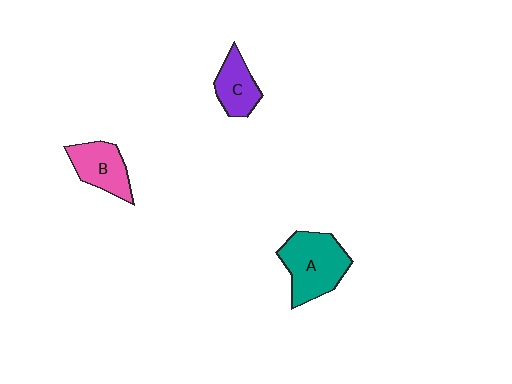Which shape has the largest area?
Shape A (teal).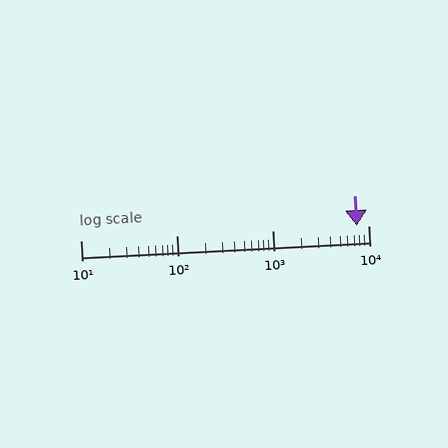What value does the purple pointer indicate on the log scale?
The pointer indicates approximately 7600.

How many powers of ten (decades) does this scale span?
The scale spans 3 decades, from 10 to 10000.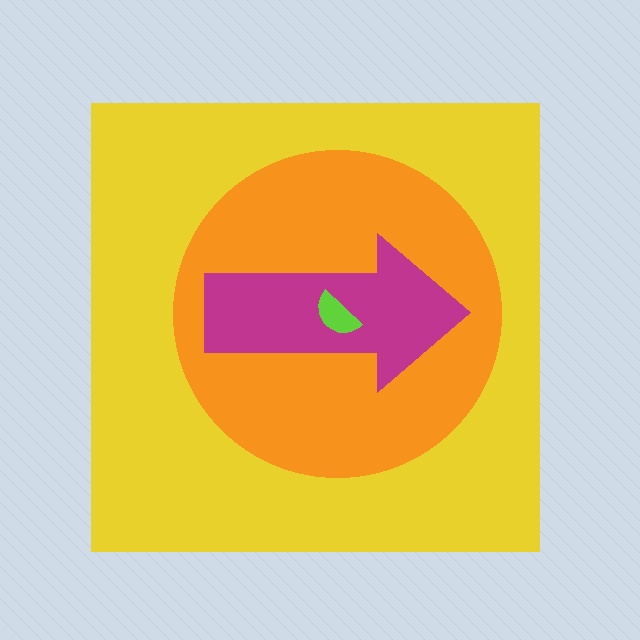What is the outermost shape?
The yellow square.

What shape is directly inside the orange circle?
The magenta arrow.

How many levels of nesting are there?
4.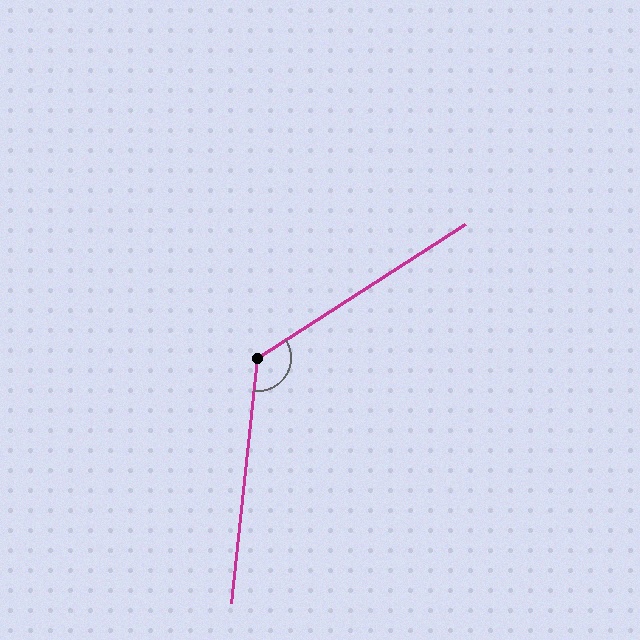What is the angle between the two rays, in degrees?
Approximately 129 degrees.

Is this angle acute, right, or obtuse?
It is obtuse.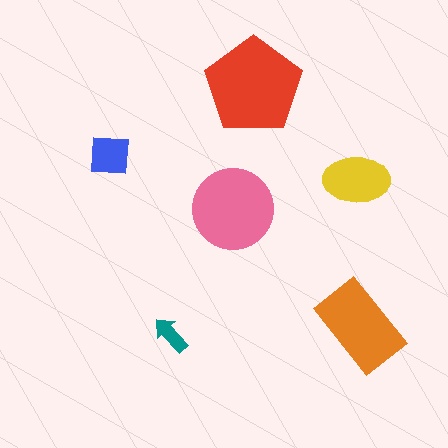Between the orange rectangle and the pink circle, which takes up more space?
The pink circle.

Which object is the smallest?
The teal arrow.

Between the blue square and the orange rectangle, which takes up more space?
The orange rectangle.